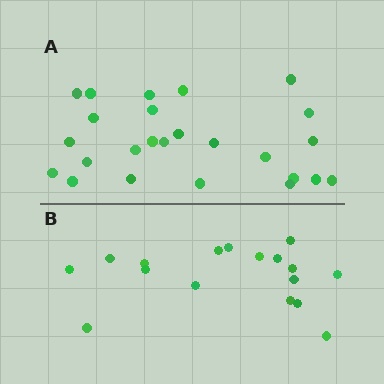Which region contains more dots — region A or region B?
Region A (the top region) has more dots.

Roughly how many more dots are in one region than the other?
Region A has roughly 8 or so more dots than region B.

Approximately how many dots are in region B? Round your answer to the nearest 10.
About 20 dots. (The exact count is 17, which rounds to 20.)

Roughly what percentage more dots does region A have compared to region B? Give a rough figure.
About 45% more.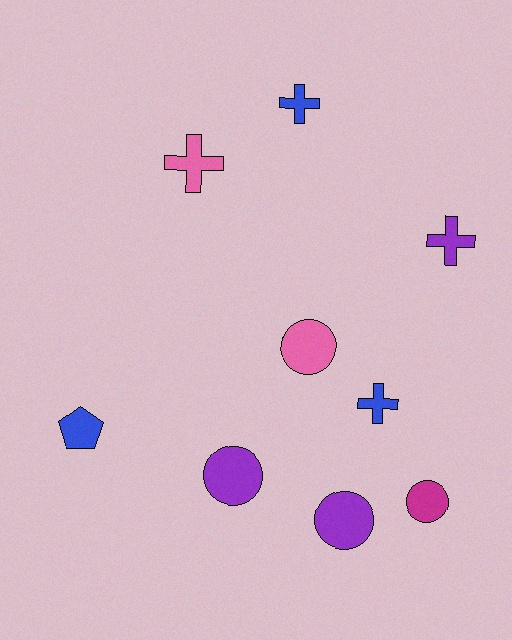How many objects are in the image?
There are 9 objects.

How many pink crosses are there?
There is 1 pink cross.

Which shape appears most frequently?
Cross, with 4 objects.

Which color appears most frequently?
Blue, with 3 objects.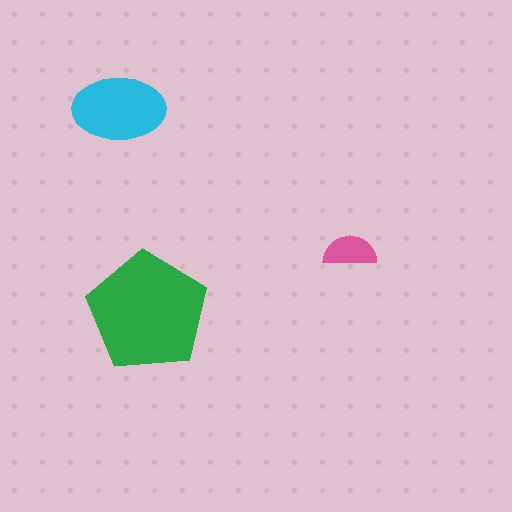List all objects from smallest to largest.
The pink semicircle, the cyan ellipse, the green pentagon.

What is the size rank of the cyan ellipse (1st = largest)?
2nd.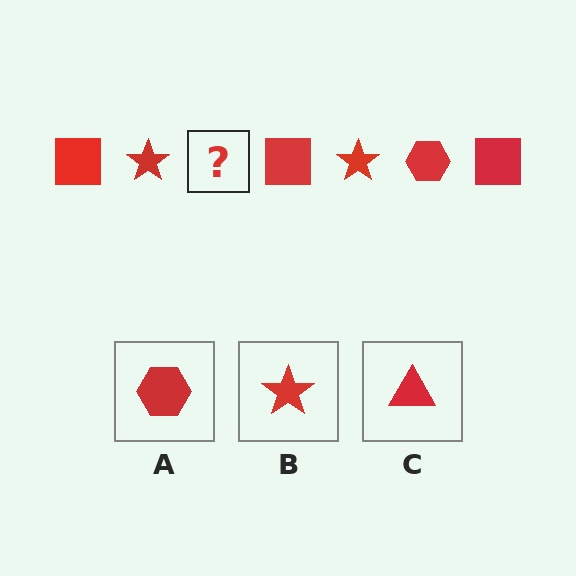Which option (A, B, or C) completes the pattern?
A.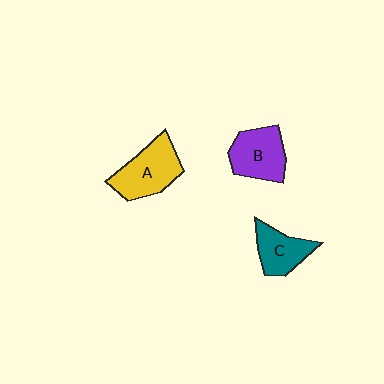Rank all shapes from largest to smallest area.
From largest to smallest: A (yellow), B (purple), C (teal).